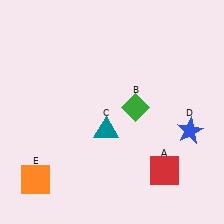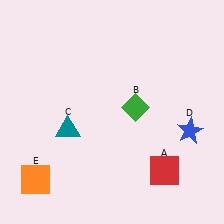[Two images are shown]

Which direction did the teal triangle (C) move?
The teal triangle (C) moved left.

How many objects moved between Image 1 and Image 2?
1 object moved between the two images.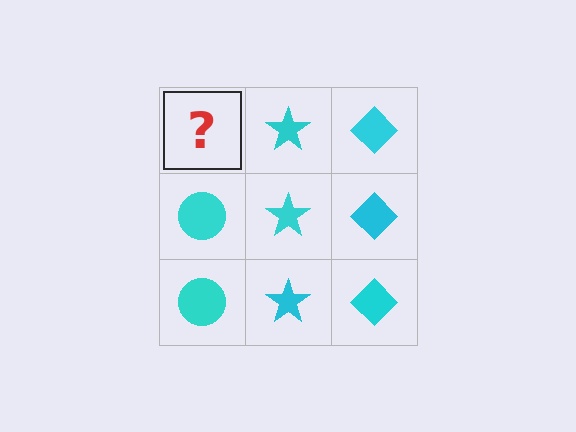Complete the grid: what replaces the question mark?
The question mark should be replaced with a cyan circle.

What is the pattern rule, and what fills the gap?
The rule is that each column has a consistent shape. The gap should be filled with a cyan circle.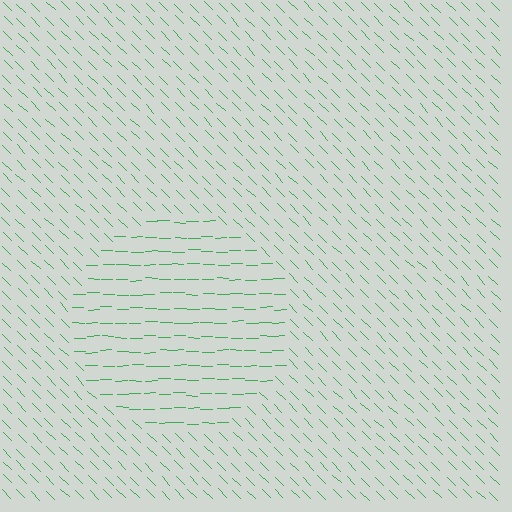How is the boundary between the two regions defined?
The boundary is defined purely by a change in line orientation (approximately 45 degrees difference). All lines are the same color and thickness.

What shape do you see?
I see a circle.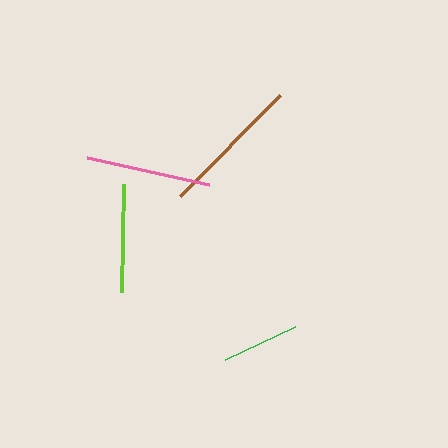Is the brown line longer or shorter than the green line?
The brown line is longer than the green line.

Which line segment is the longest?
The brown line is the longest at approximately 142 pixels.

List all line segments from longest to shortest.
From longest to shortest: brown, pink, lime, green.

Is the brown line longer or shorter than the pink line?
The brown line is longer than the pink line.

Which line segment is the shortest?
The green line is the shortest at approximately 77 pixels.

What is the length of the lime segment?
The lime segment is approximately 108 pixels long.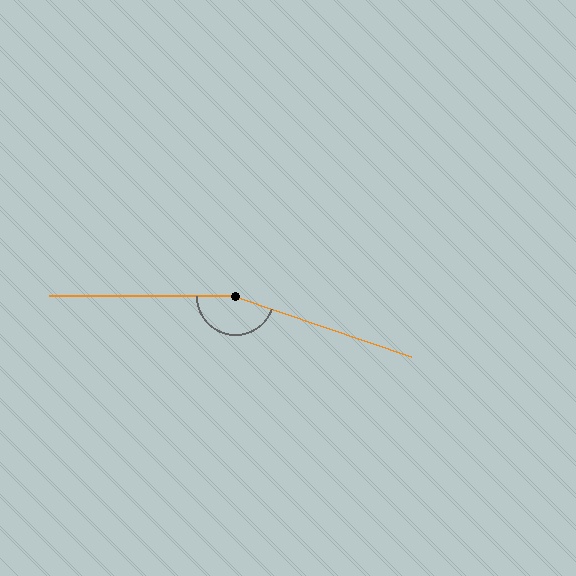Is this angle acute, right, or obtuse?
It is obtuse.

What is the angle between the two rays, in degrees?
Approximately 161 degrees.